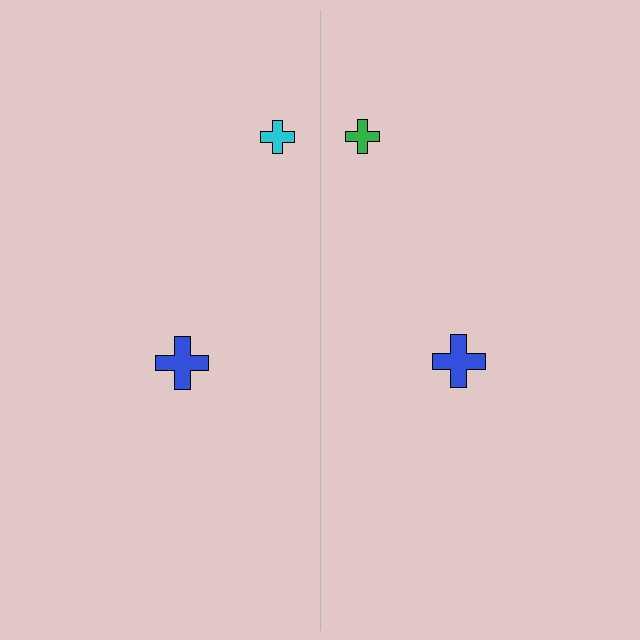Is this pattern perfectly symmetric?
No, the pattern is not perfectly symmetric. The green cross on the right side breaks the symmetry — its mirror counterpart is cyan.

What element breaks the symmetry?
The green cross on the right side breaks the symmetry — its mirror counterpart is cyan.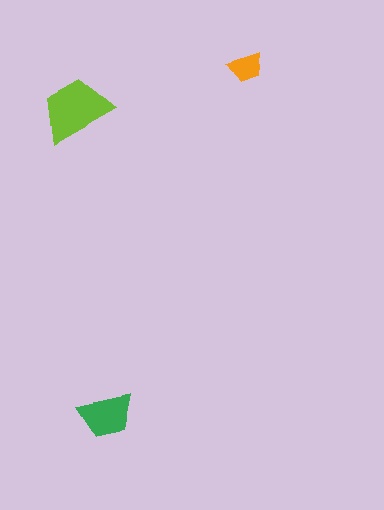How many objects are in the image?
There are 3 objects in the image.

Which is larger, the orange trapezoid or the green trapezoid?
The green one.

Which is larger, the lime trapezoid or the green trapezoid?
The lime one.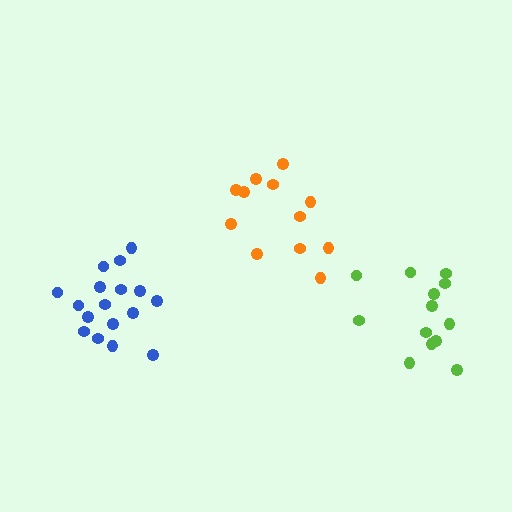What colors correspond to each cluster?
The clusters are colored: blue, orange, lime.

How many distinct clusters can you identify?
There are 3 distinct clusters.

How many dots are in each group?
Group 1: 17 dots, Group 2: 12 dots, Group 3: 13 dots (42 total).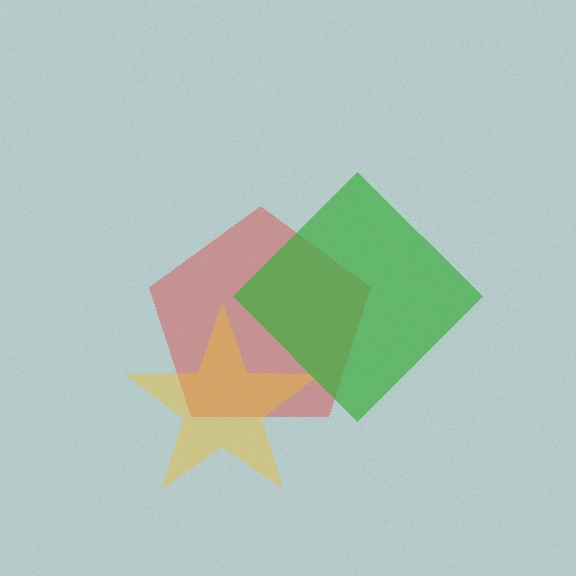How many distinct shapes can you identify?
There are 3 distinct shapes: a red pentagon, a yellow star, a green diamond.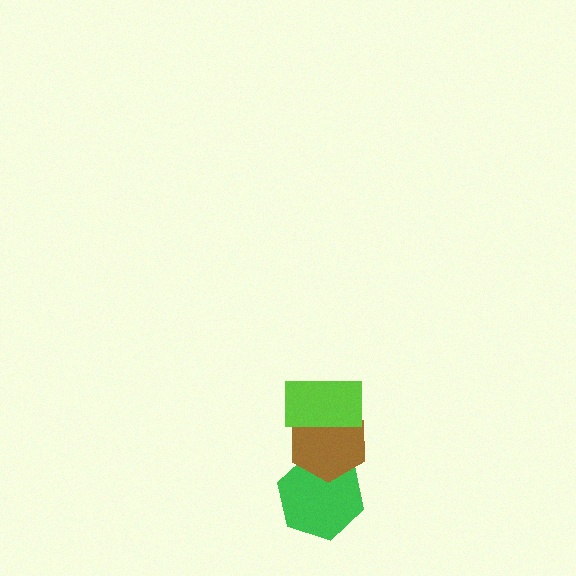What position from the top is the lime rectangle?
The lime rectangle is 1st from the top.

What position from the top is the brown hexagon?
The brown hexagon is 2nd from the top.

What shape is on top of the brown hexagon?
The lime rectangle is on top of the brown hexagon.